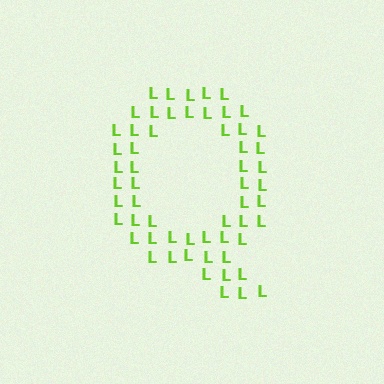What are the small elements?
The small elements are letter L's.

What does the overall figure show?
The overall figure shows the letter Q.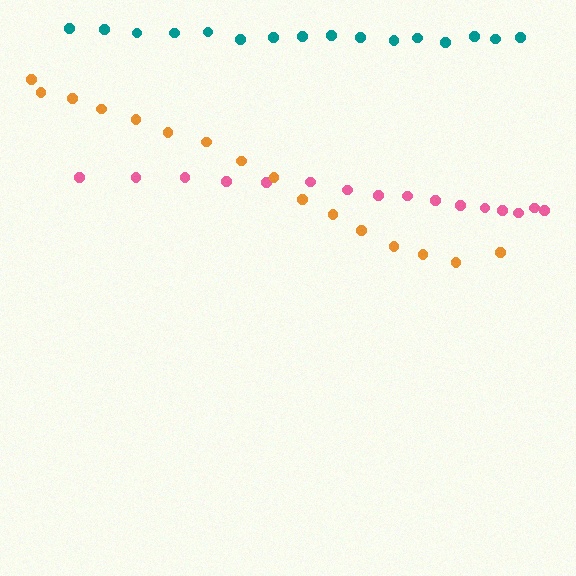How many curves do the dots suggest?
There are 3 distinct paths.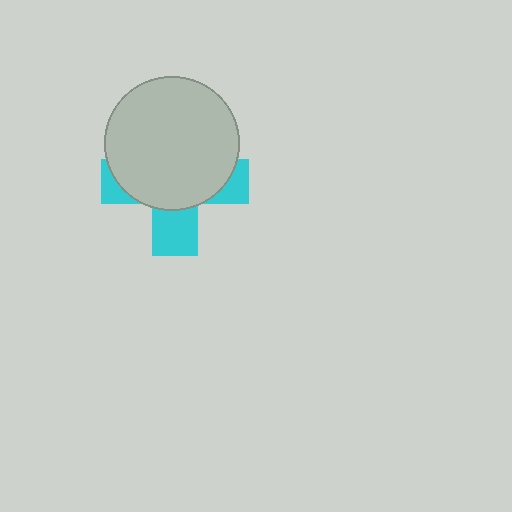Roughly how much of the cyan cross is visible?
A small part of it is visible (roughly 34%).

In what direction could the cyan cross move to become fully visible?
The cyan cross could move down. That would shift it out from behind the light gray circle entirely.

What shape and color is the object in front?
The object in front is a light gray circle.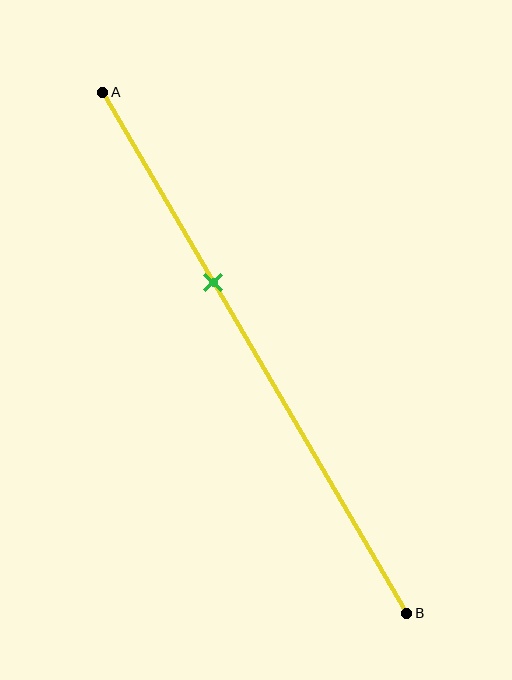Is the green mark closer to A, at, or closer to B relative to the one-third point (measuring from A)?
The green mark is closer to point B than the one-third point of segment AB.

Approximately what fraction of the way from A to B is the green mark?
The green mark is approximately 35% of the way from A to B.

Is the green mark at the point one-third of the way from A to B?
No, the mark is at about 35% from A, not at the 33% one-third point.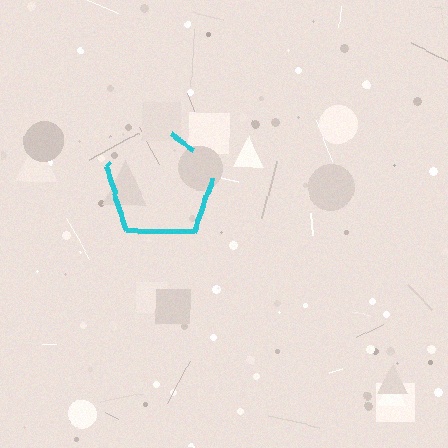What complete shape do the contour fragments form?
The contour fragments form a pentagon.